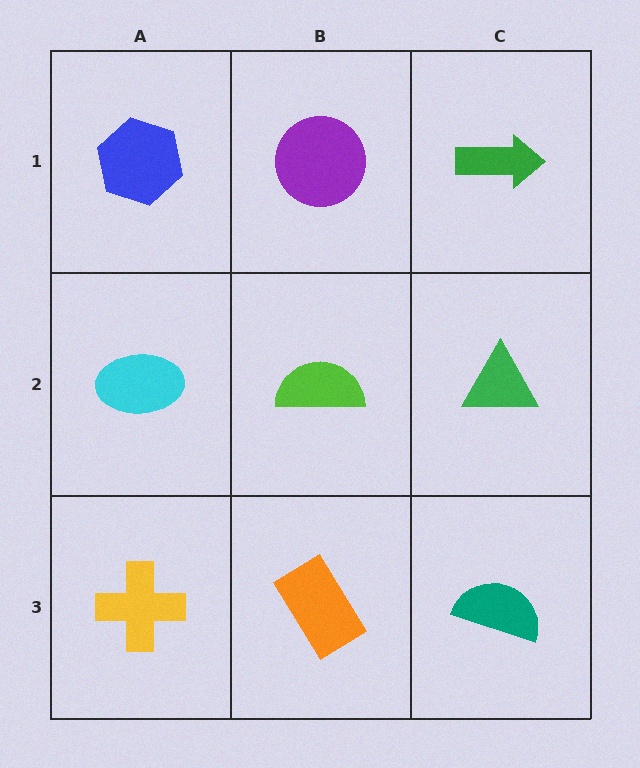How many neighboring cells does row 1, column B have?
3.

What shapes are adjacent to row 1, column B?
A lime semicircle (row 2, column B), a blue hexagon (row 1, column A), a green arrow (row 1, column C).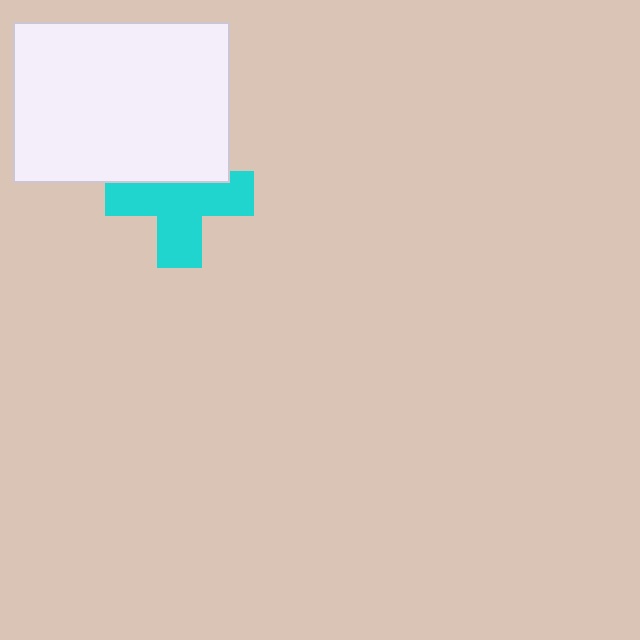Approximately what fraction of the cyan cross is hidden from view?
Roughly 34% of the cyan cross is hidden behind the white rectangle.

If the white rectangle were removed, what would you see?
You would see the complete cyan cross.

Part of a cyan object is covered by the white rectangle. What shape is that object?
It is a cross.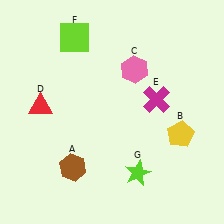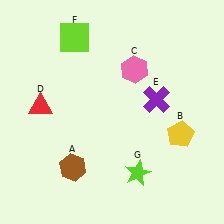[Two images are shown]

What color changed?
The cross (E) changed from magenta in Image 1 to purple in Image 2.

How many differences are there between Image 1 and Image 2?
There is 1 difference between the two images.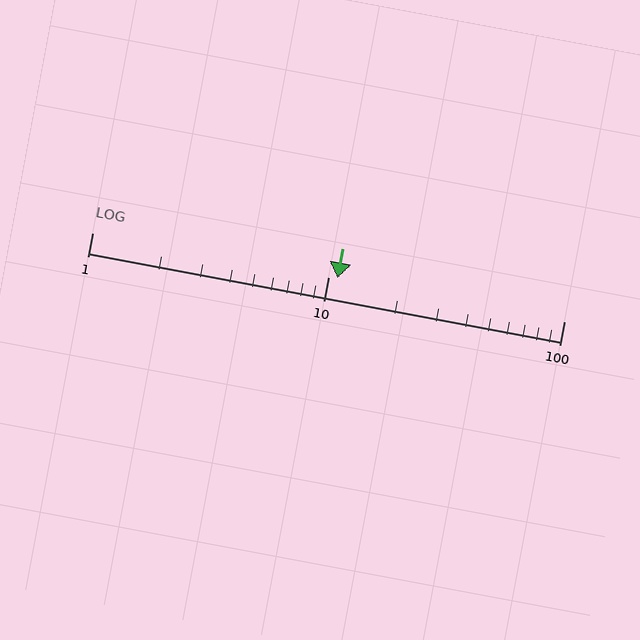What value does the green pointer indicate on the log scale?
The pointer indicates approximately 11.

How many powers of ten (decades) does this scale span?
The scale spans 2 decades, from 1 to 100.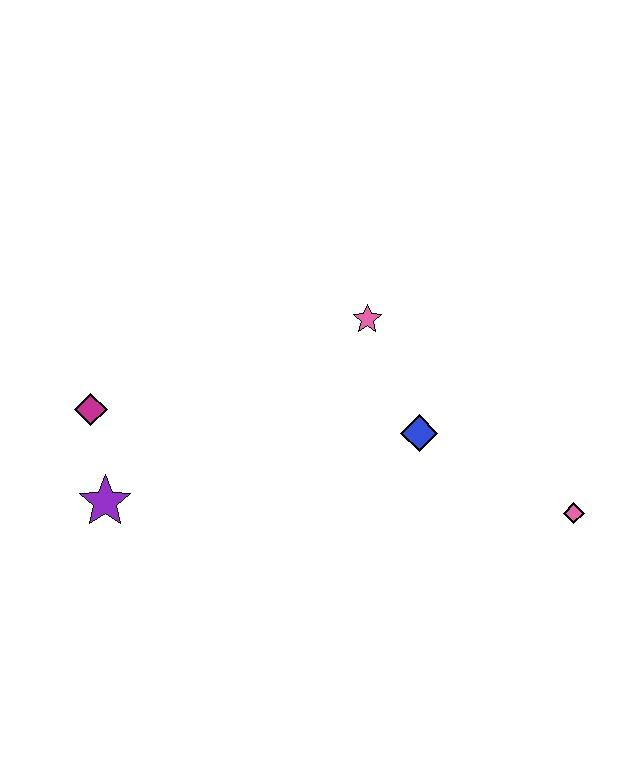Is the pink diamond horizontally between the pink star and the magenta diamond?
No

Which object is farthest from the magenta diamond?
The pink diamond is farthest from the magenta diamond.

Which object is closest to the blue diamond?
The pink star is closest to the blue diamond.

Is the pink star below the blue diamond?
No